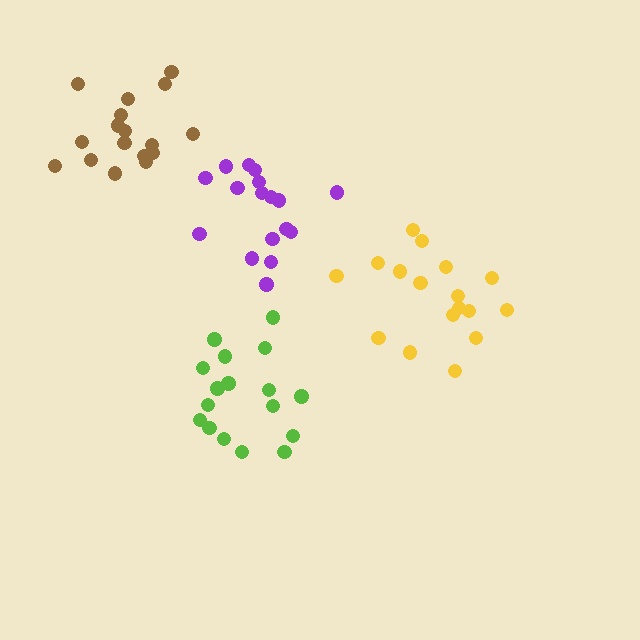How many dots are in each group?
Group 1: 17 dots, Group 2: 17 dots, Group 3: 17 dots, Group 4: 17 dots (68 total).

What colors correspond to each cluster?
The clusters are colored: purple, yellow, lime, brown.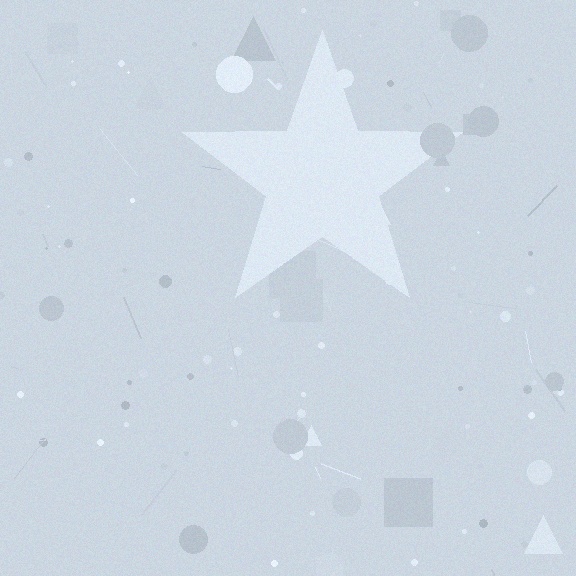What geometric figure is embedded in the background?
A star is embedded in the background.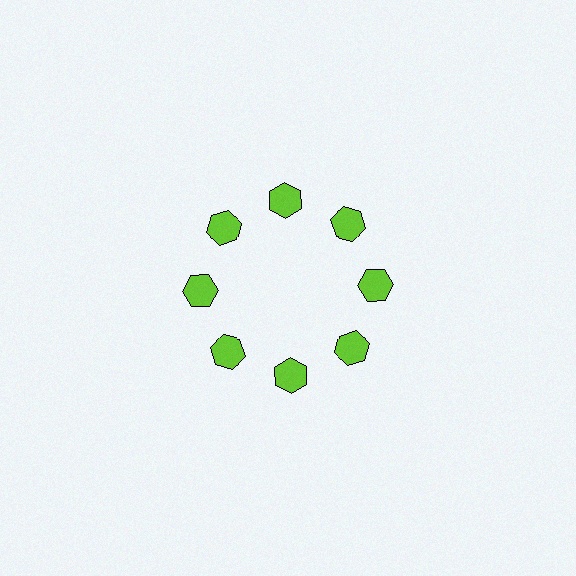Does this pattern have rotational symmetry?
Yes, this pattern has 8-fold rotational symmetry. It looks the same after rotating 45 degrees around the center.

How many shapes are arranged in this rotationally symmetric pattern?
There are 8 shapes, arranged in 8 groups of 1.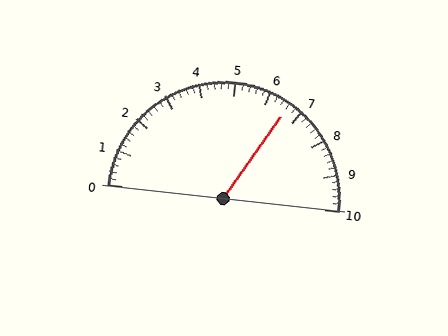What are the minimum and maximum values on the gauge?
The gauge ranges from 0 to 10.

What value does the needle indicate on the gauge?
The needle indicates approximately 6.6.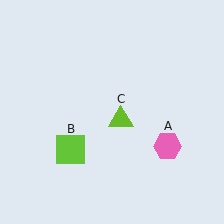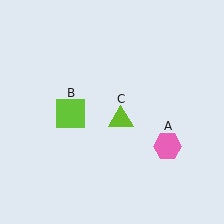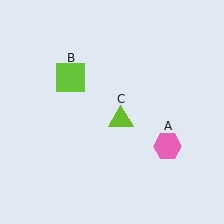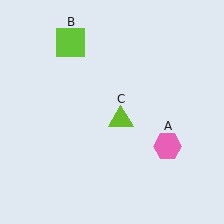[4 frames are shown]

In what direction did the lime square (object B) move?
The lime square (object B) moved up.